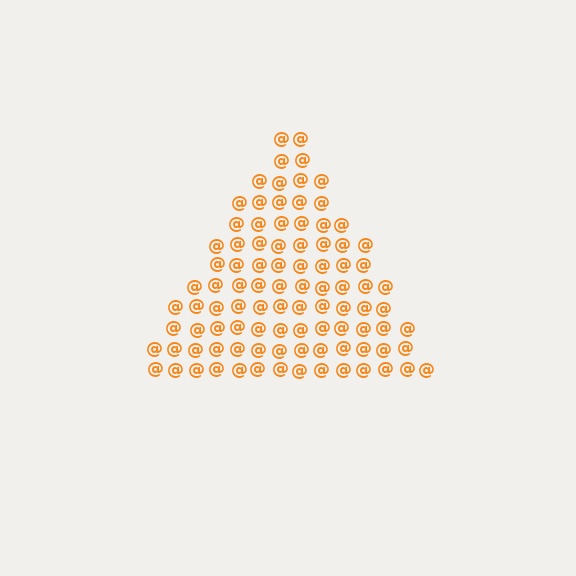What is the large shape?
The large shape is a triangle.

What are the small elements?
The small elements are at signs.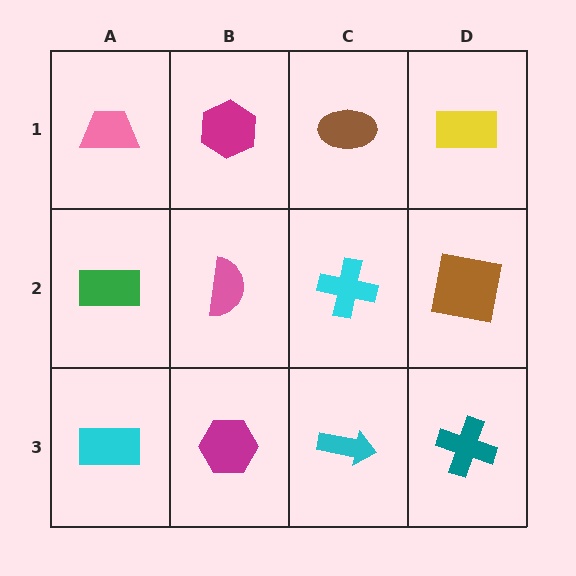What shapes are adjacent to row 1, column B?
A pink semicircle (row 2, column B), a pink trapezoid (row 1, column A), a brown ellipse (row 1, column C).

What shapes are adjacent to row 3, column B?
A pink semicircle (row 2, column B), a cyan rectangle (row 3, column A), a cyan arrow (row 3, column C).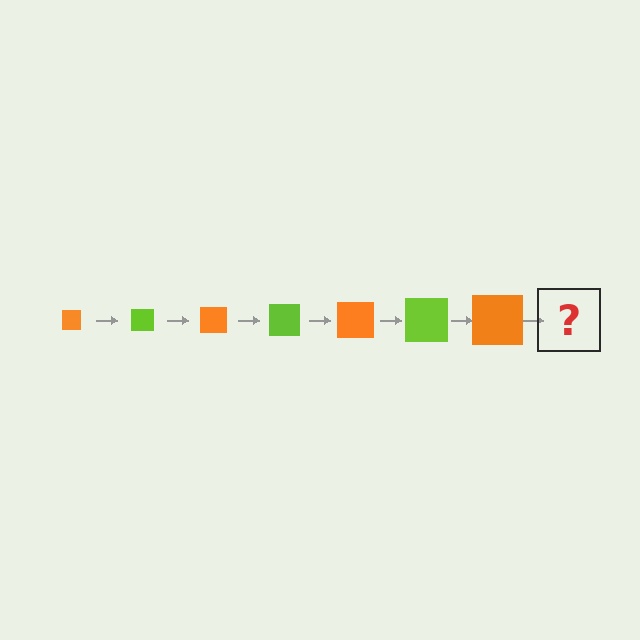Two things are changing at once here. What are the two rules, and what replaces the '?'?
The two rules are that the square grows larger each step and the color cycles through orange and lime. The '?' should be a lime square, larger than the previous one.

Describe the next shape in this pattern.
It should be a lime square, larger than the previous one.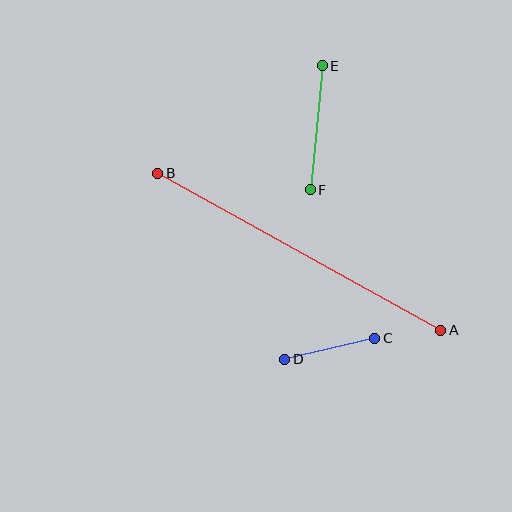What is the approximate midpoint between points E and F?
The midpoint is at approximately (316, 128) pixels.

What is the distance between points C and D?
The distance is approximately 92 pixels.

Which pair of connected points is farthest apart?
Points A and B are farthest apart.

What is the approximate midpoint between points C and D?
The midpoint is at approximately (330, 349) pixels.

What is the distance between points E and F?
The distance is approximately 125 pixels.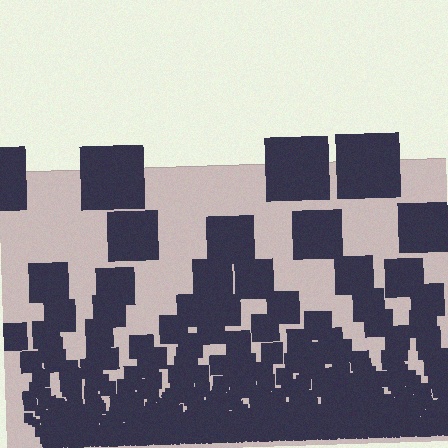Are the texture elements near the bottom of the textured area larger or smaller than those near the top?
Smaller. The gradient is inverted — elements near the bottom are smaller and denser.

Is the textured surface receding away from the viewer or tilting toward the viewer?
The surface appears to tilt toward the viewer. Texture elements get larger and sparser toward the top.